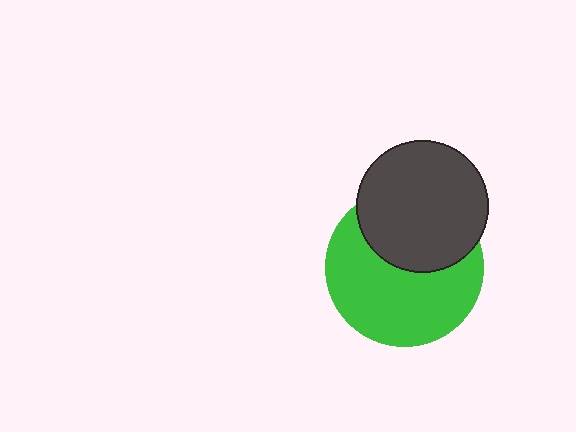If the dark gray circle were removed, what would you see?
You would see the complete green circle.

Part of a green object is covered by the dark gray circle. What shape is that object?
It is a circle.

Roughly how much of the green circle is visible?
About half of it is visible (roughly 61%).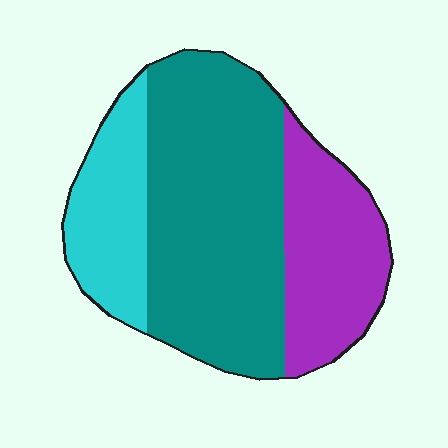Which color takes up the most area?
Teal, at roughly 55%.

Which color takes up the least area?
Cyan, at roughly 20%.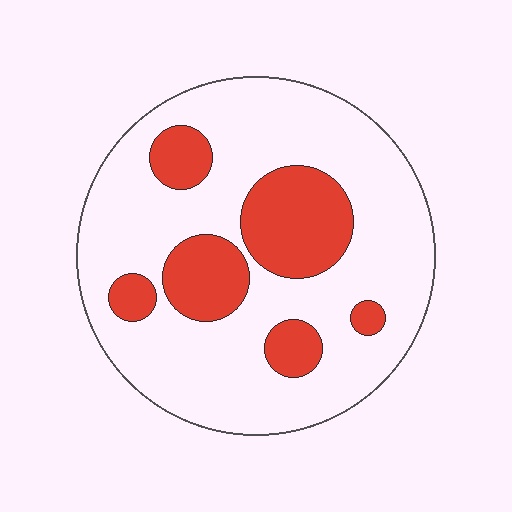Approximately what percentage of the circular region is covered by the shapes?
Approximately 25%.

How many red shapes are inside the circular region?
6.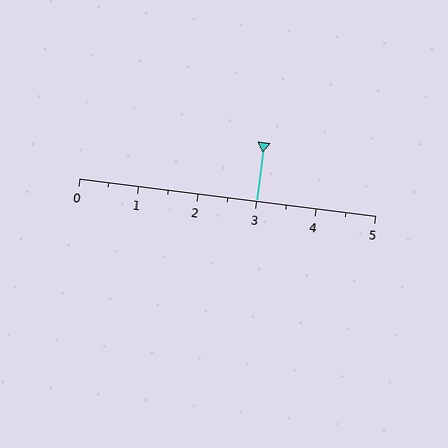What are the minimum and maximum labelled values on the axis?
The axis runs from 0 to 5.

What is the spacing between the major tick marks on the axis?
The major ticks are spaced 1 apart.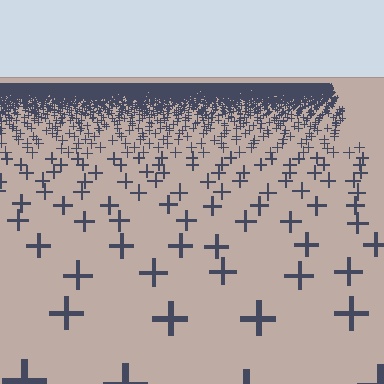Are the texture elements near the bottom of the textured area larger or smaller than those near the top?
Larger. Near the bottom, elements are closer to the viewer and appear at a bigger on-screen size.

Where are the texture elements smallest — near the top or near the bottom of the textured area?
Near the top.